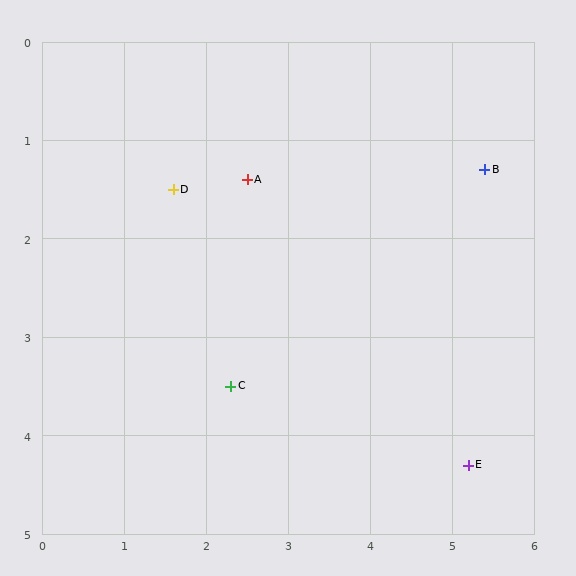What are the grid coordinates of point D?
Point D is at approximately (1.6, 1.5).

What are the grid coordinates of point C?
Point C is at approximately (2.3, 3.5).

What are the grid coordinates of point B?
Point B is at approximately (5.4, 1.3).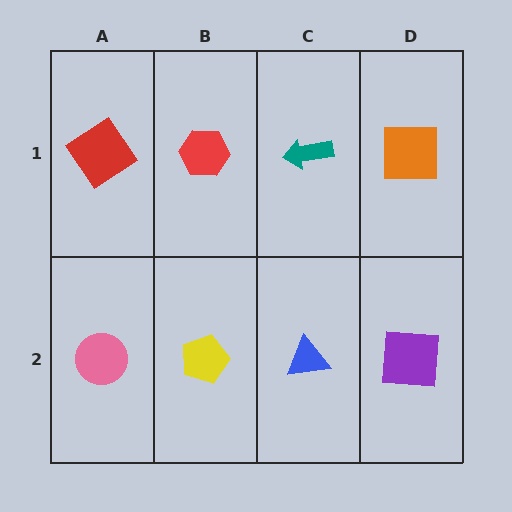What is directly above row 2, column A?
A red diamond.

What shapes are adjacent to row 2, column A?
A red diamond (row 1, column A), a yellow pentagon (row 2, column B).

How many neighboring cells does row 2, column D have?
2.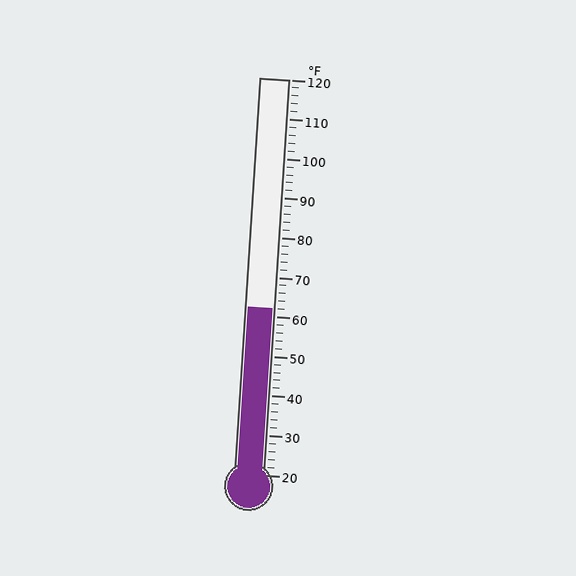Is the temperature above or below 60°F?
The temperature is above 60°F.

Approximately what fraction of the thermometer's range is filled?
The thermometer is filled to approximately 40% of its range.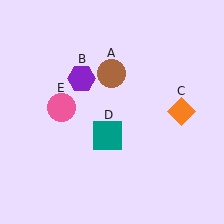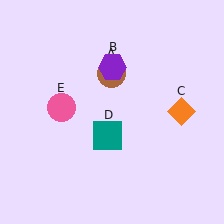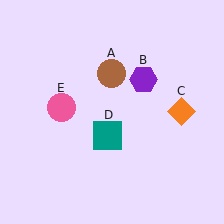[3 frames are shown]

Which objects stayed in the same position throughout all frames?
Brown circle (object A) and orange diamond (object C) and teal square (object D) and pink circle (object E) remained stationary.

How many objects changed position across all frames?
1 object changed position: purple hexagon (object B).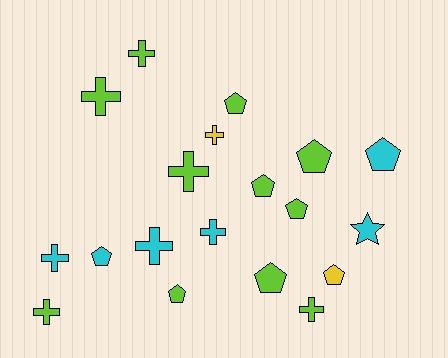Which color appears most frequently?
Lime, with 11 objects.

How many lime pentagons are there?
There are 6 lime pentagons.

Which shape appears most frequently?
Pentagon, with 9 objects.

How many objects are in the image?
There are 19 objects.